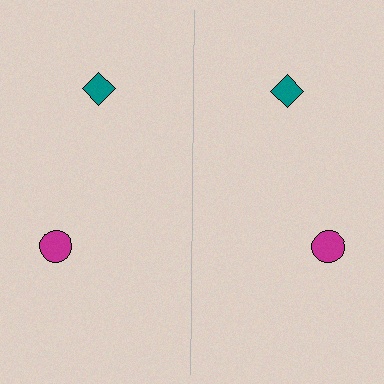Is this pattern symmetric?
Yes, this pattern has bilateral (reflection) symmetry.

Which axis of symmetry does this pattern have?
The pattern has a vertical axis of symmetry running through the center of the image.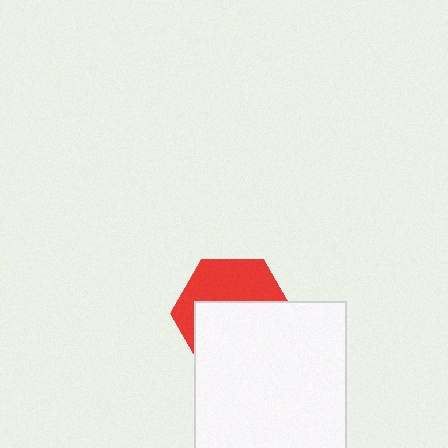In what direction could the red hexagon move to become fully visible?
The red hexagon could move up. That would shift it out from behind the white square entirely.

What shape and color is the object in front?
The object in front is a white square.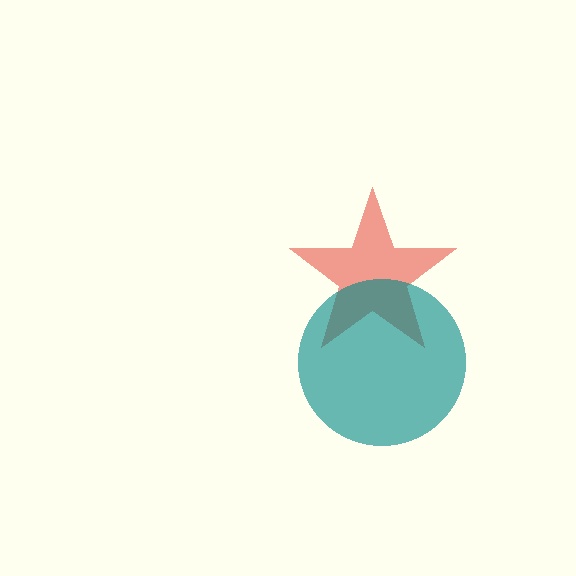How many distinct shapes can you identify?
There are 2 distinct shapes: a red star, a teal circle.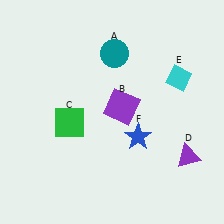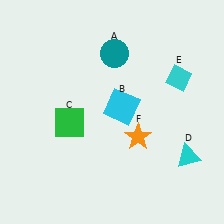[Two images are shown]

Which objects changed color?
B changed from purple to cyan. D changed from purple to cyan. F changed from blue to orange.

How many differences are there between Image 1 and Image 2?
There are 3 differences between the two images.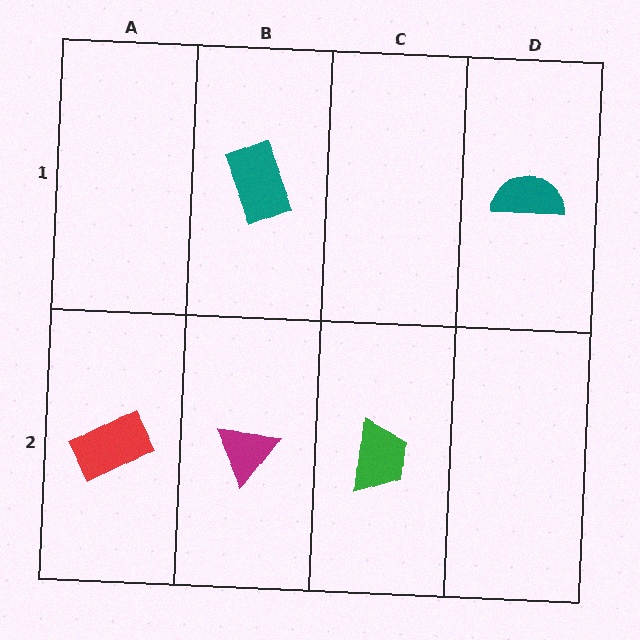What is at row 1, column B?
A teal rectangle.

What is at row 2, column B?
A magenta triangle.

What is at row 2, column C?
A green trapezoid.